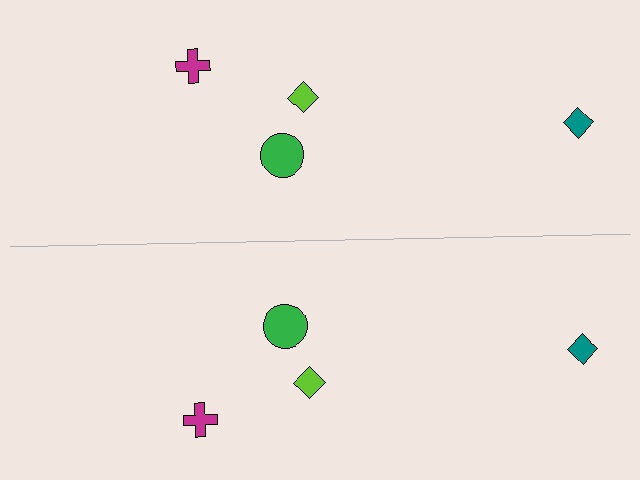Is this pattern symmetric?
Yes, this pattern has bilateral (reflection) symmetry.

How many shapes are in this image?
There are 8 shapes in this image.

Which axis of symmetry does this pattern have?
The pattern has a horizontal axis of symmetry running through the center of the image.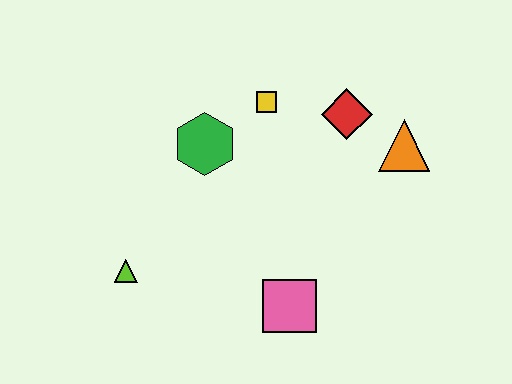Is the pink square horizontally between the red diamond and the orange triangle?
No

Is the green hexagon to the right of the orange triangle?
No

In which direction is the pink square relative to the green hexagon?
The pink square is below the green hexagon.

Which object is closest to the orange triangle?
The red diamond is closest to the orange triangle.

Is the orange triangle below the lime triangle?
No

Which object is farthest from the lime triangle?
The orange triangle is farthest from the lime triangle.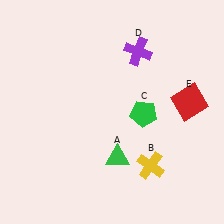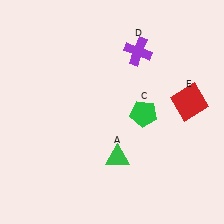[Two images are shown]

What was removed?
The yellow cross (B) was removed in Image 2.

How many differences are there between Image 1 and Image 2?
There is 1 difference between the two images.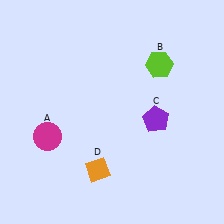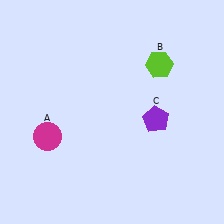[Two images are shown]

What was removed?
The orange diamond (D) was removed in Image 2.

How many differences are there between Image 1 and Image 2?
There is 1 difference between the two images.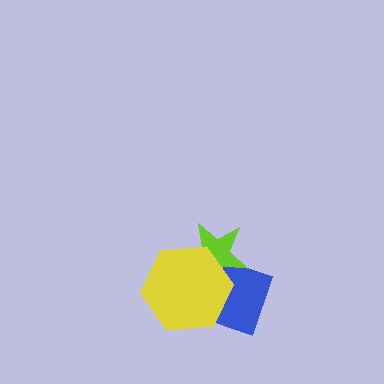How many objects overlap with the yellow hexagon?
2 objects overlap with the yellow hexagon.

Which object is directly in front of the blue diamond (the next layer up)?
The lime star is directly in front of the blue diamond.